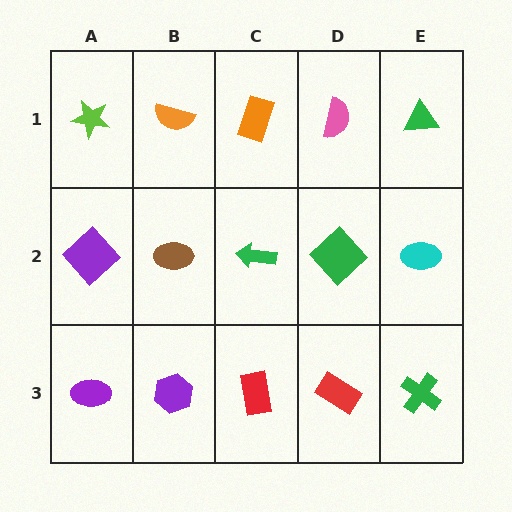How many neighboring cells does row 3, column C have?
3.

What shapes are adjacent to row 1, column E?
A cyan ellipse (row 2, column E), a pink semicircle (row 1, column D).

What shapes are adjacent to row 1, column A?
A purple diamond (row 2, column A), an orange semicircle (row 1, column B).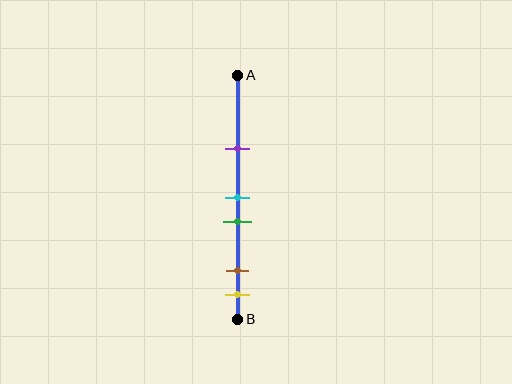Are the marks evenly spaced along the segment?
No, the marks are not evenly spaced.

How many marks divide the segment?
There are 5 marks dividing the segment.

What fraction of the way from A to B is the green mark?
The green mark is approximately 60% (0.6) of the way from A to B.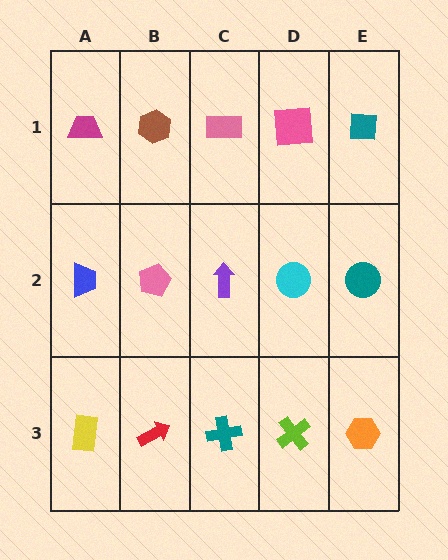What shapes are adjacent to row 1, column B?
A pink pentagon (row 2, column B), a magenta trapezoid (row 1, column A), a pink rectangle (row 1, column C).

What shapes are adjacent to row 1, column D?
A cyan circle (row 2, column D), a pink rectangle (row 1, column C), a teal square (row 1, column E).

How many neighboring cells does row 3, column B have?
3.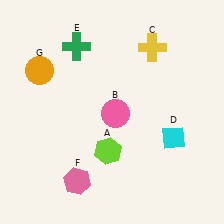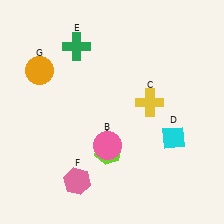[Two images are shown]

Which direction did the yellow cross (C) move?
The yellow cross (C) moved down.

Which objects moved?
The objects that moved are: the pink circle (B), the yellow cross (C).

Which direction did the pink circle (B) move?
The pink circle (B) moved down.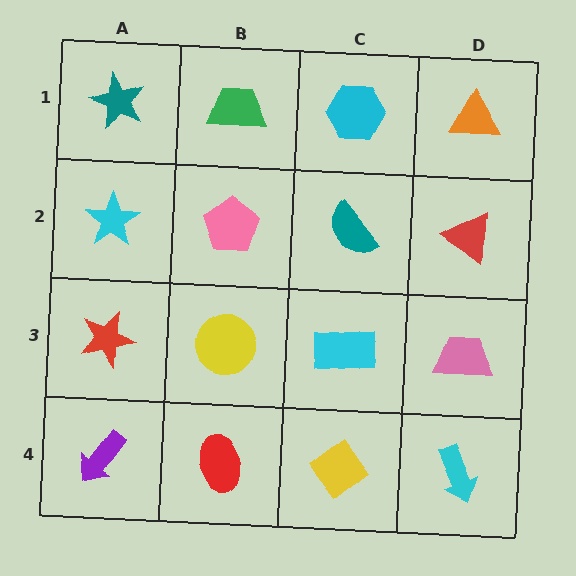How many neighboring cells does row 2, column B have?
4.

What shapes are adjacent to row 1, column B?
A pink pentagon (row 2, column B), a teal star (row 1, column A), a cyan hexagon (row 1, column C).